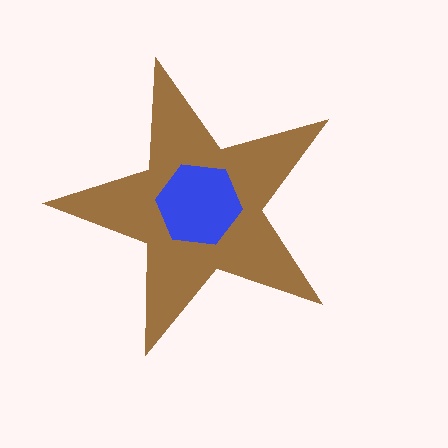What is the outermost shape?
The brown star.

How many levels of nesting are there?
2.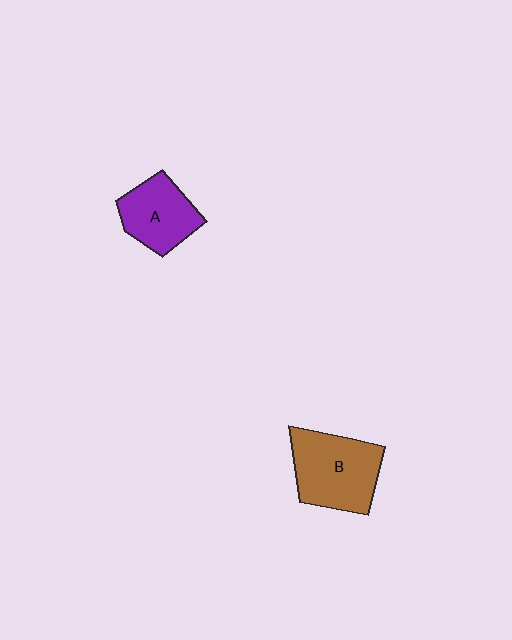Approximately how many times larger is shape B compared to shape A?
Approximately 1.3 times.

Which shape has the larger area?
Shape B (brown).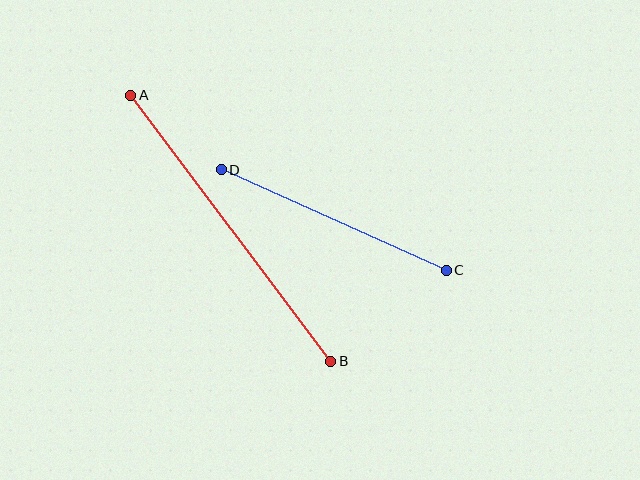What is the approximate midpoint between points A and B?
The midpoint is at approximately (231, 228) pixels.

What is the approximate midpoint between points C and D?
The midpoint is at approximately (334, 220) pixels.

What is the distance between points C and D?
The distance is approximately 246 pixels.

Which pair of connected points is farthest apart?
Points A and B are farthest apart.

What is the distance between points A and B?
The distance is approximately 333 pixels.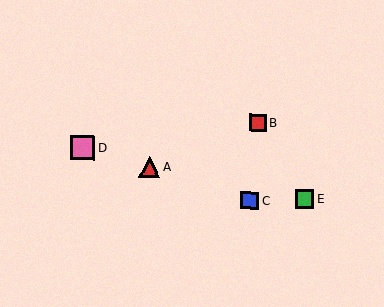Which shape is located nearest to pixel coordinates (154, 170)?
The red triangle (labeled A) at (149, 167) is nearest to that location.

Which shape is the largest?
The pink square (labeled D) is the largest.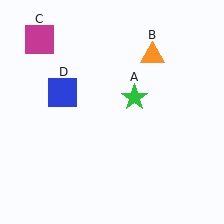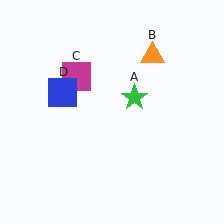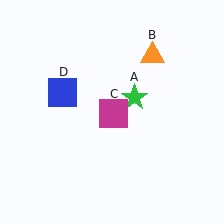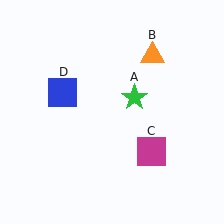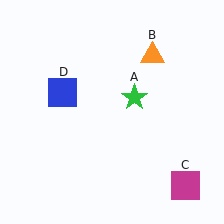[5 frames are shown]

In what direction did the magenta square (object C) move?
The magenta square (object C) moved down and to the right.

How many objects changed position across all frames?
1 object changed position: magenta square (object C).